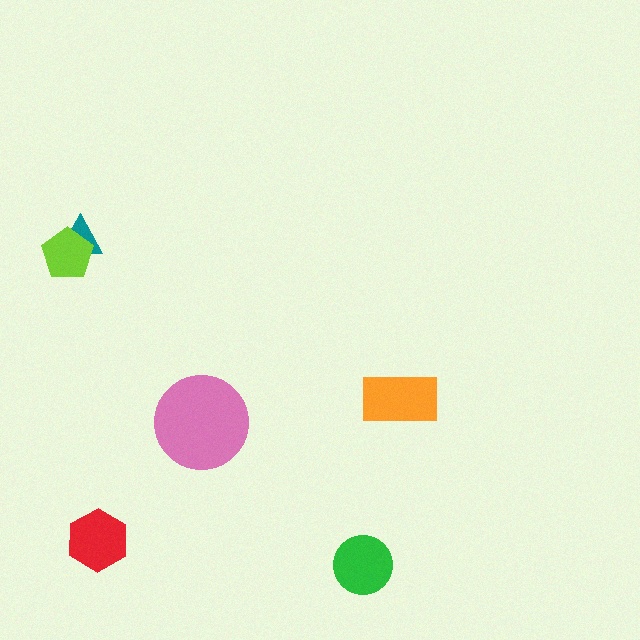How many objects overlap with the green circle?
0 objects overlap with the green circle.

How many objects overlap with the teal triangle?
1 object overlaps with the teal triangle.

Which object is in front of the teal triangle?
The lime pentagon is in front of the teal triangle.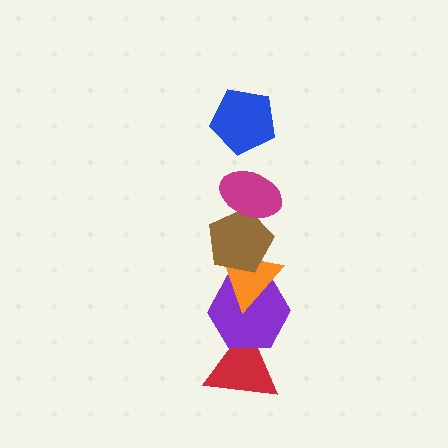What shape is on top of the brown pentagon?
The magenta ellipse is on top of the brown pentagon.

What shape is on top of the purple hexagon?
The orange triangle is on top of the purple hexagon.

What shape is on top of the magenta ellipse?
The blue pentagon is on top of the magenta ellipse.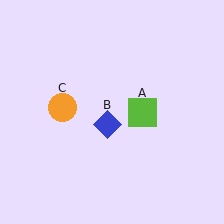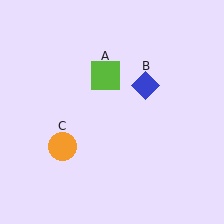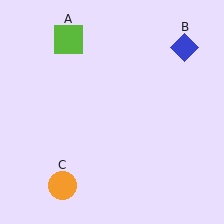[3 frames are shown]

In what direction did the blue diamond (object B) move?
The blue diamond (object B) moved up and to the right.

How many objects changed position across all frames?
3 objects changed position: lime square (object A), blue diamond (object B), orange circle (object C).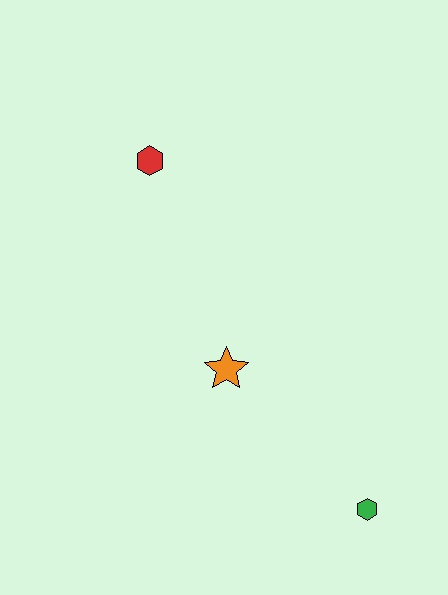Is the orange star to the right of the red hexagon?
Yes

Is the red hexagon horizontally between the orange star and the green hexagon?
No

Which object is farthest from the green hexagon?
The red hexagon is farthest from the green hexagon.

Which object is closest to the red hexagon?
The orange star is closest to the red hexagon.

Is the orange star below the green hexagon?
No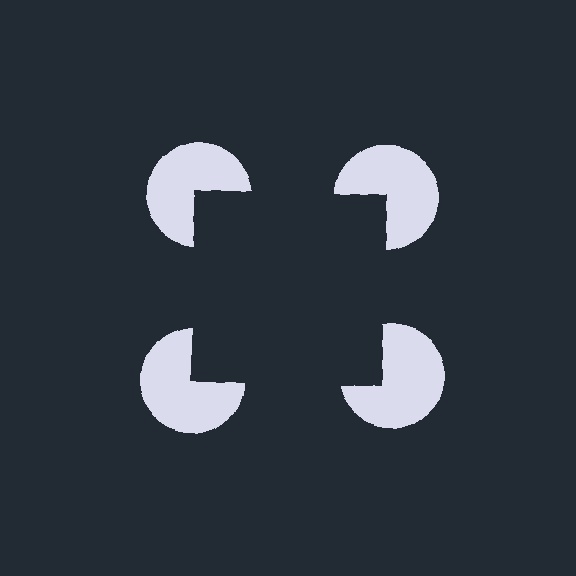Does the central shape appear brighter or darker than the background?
It typically appears slightly darker than the background, even though no actual brightness change is drawn.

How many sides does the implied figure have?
4 sides.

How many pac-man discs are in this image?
There are 4 — one at each vertex of the illusory square.